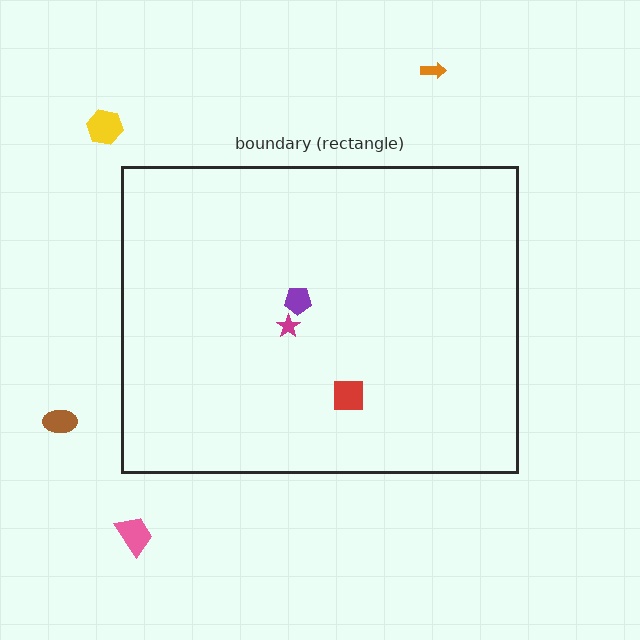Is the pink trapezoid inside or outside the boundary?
Outside.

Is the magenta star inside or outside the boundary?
Inside.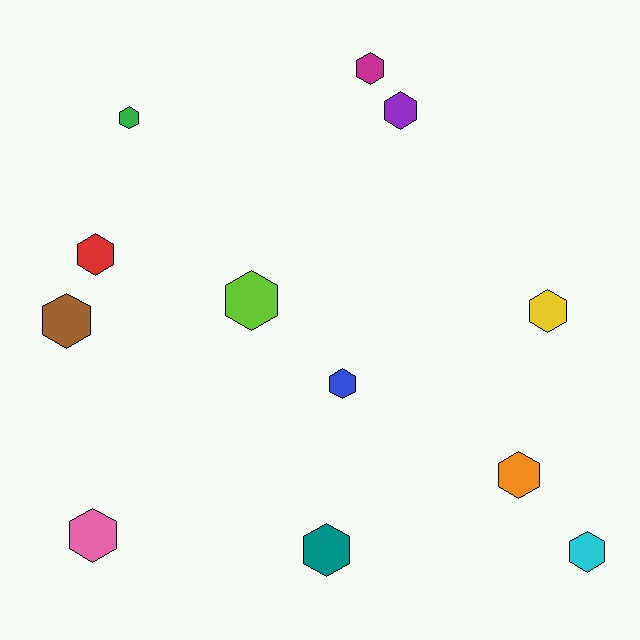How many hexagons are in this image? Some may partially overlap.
There are 12 hexagons.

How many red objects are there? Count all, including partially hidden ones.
There is 1 red object.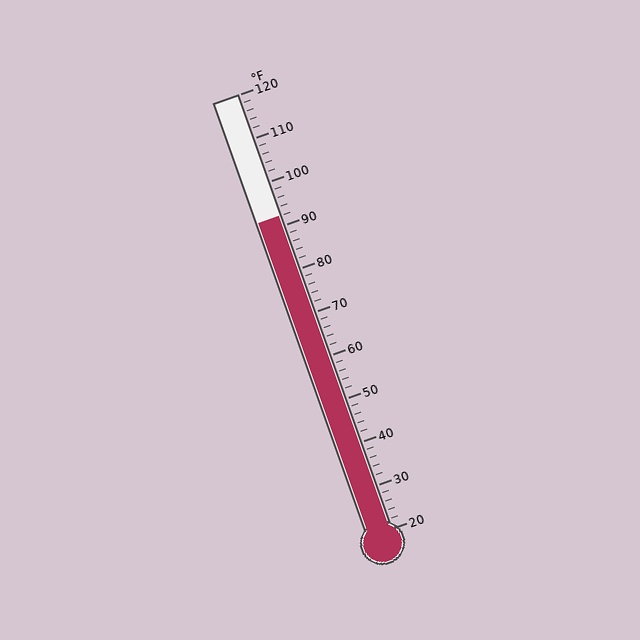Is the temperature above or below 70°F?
The temperature is above 70°F.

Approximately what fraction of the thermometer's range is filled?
The thermometer is filled to approximately 70% of its range.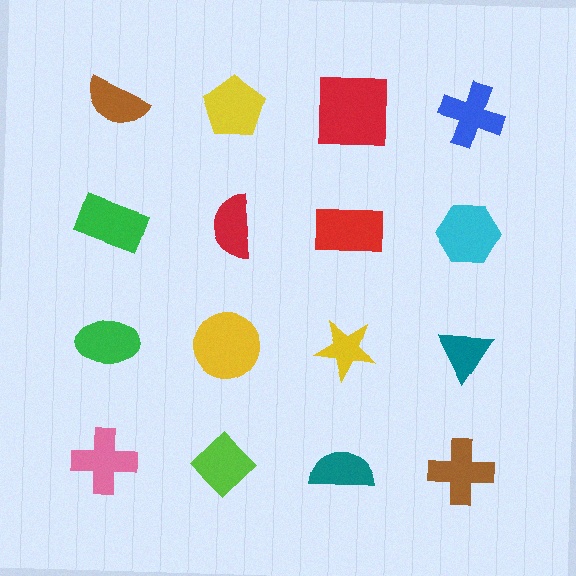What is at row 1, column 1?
A brown semicircle.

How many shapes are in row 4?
4 shapes.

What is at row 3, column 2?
A yellow circle.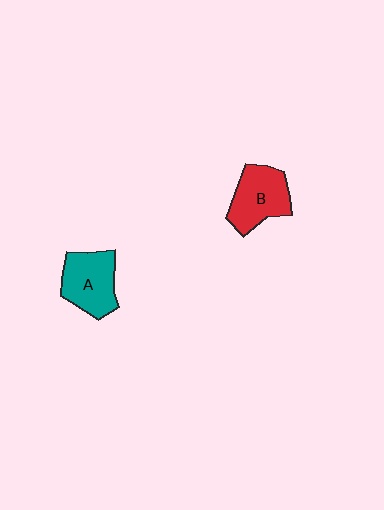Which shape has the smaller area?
Shape A (teal).